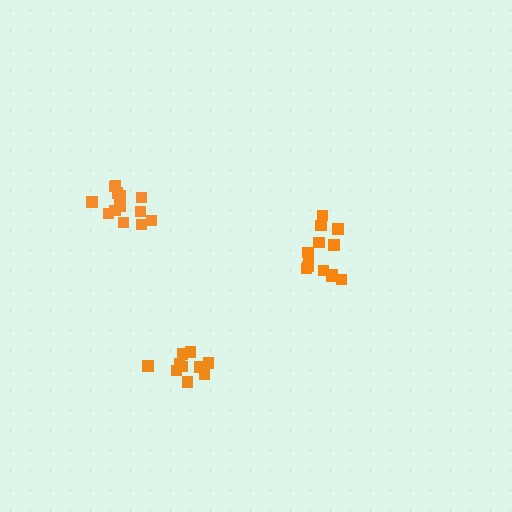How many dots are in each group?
Group 1: 11 dots, Group 2: 14 dots, Group 3: 13 dots (38 total).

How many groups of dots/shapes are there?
There are 3 groups.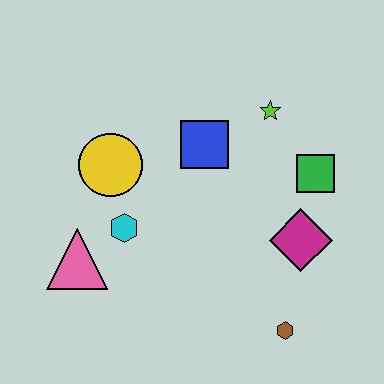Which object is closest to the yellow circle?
The cyan hexagon is closest to the yellow circle.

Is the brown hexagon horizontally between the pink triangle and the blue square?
No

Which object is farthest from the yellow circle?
The brown hexagon is farthest from the yellow circle.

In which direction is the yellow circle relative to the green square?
The yellow circle is to the left of the green square.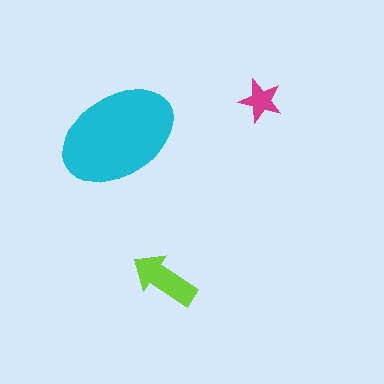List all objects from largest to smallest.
The cyan ellipse, the lime arrow, the magenta star.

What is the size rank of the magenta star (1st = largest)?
3rd.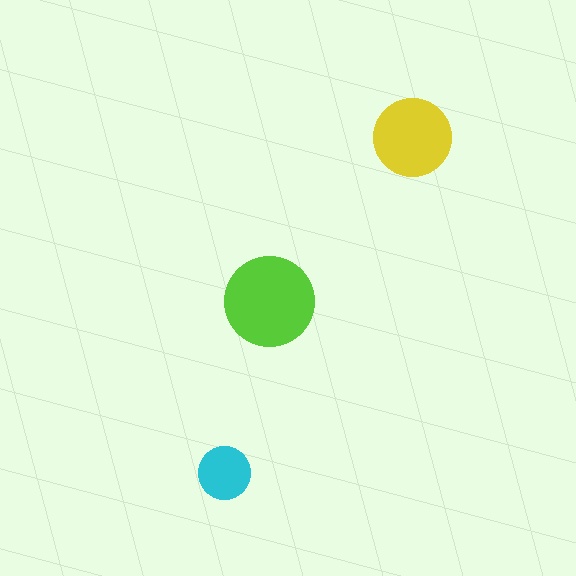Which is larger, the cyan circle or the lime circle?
The lime one.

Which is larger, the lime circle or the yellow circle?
The lime one.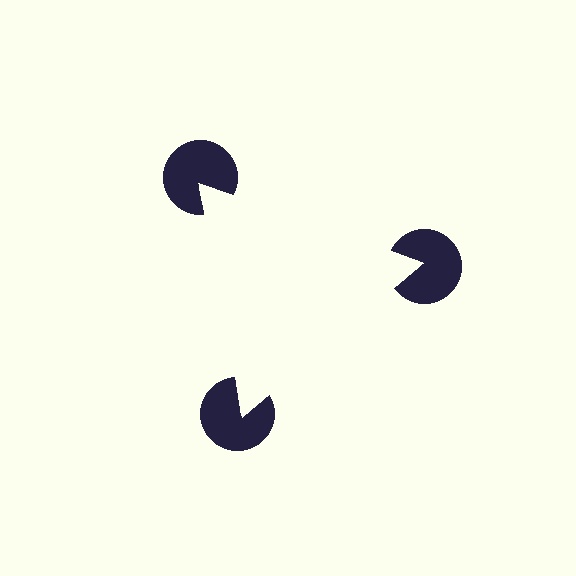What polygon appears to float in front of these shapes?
An illusory triangle — its edges are inferred from the aligned wedge cuts in the pac-man discs, not physically drawn.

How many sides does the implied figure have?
3 sides.